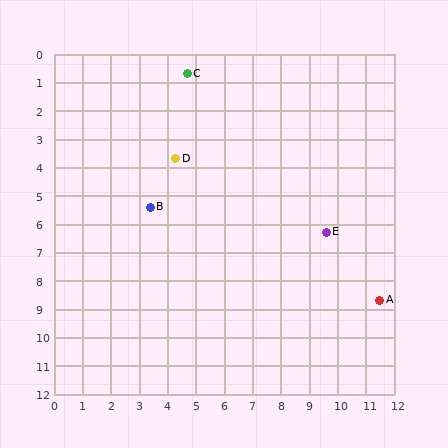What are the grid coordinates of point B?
Point B is at approximately (3.4, 5.4).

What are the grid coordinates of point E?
Point E is at approximately (9.6, 6.3).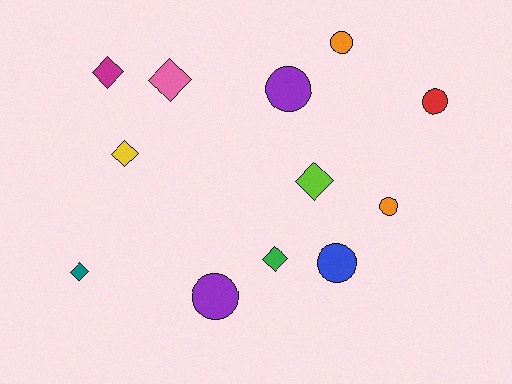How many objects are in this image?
There are 12 objects.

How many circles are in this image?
There are 6 circles.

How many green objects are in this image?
There is 1 green object.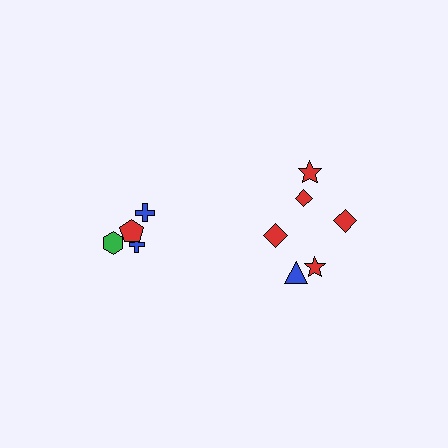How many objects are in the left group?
There are 4 objects.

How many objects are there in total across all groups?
There are 10 objects.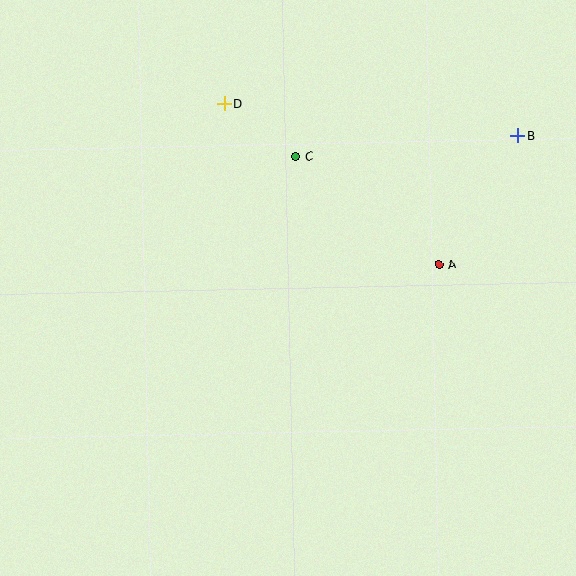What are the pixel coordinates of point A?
Point A is at (439, 265).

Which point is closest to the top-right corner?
Point B is closest to the top-right corner.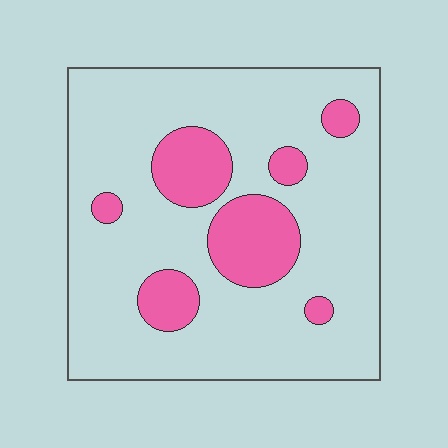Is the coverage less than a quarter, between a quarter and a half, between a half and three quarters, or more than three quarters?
Less than a quarter.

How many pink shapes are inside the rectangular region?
7.